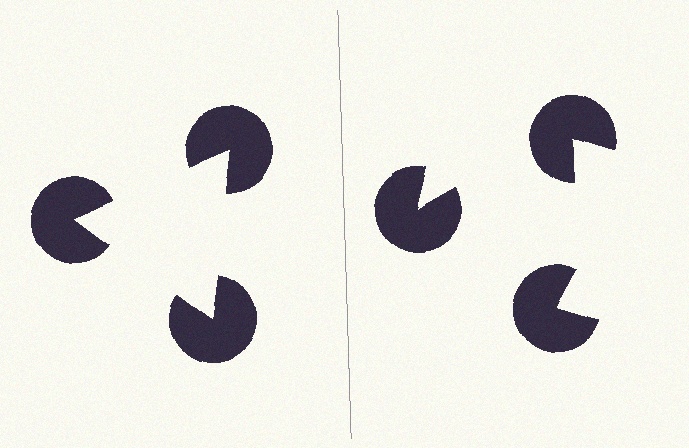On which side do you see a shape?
An illusory triangle appears on the left side. On the right side the wedge cuts are rotated, so no coherent shape forms.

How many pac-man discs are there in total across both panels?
6 — 3 on each side.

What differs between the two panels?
The pac-man discs are positioned identically on both sides; only the wedge orientations differ. On the left they align to a triangle; on the right they are misaligned.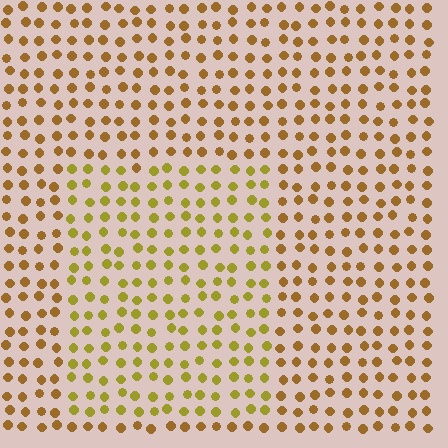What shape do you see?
I see a rectangle.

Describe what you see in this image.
The image is filled with small brown elements in a uniform arrangement. A rectangle-shaped region is visible where the elements are tinted to a slightly different hue, forming a subtle color boundary.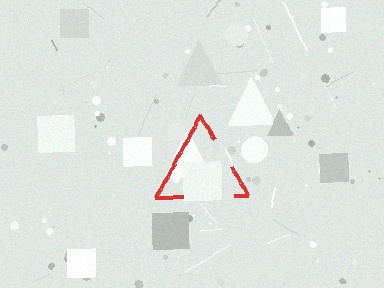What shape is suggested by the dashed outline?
The dashed outline suggests a triangle.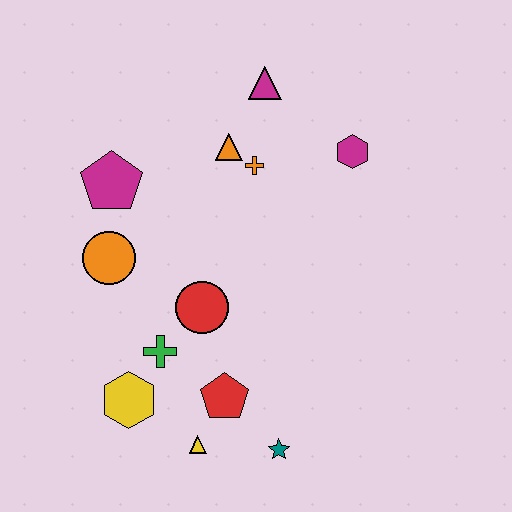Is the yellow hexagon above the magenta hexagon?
No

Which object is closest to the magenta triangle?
The orange triangle is closest to the magenta triangle.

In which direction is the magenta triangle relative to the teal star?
The magenta triangle is above the teal star.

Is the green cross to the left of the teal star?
Yes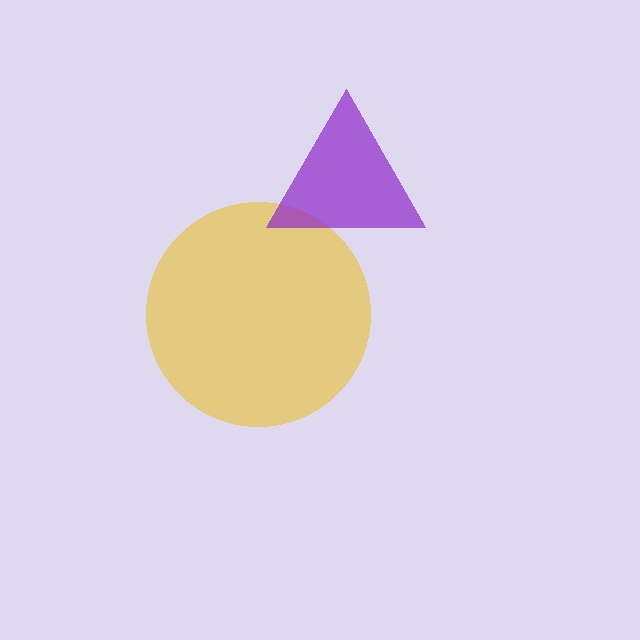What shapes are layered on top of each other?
The layered shapes are: a yellow circle, a purple triangle.